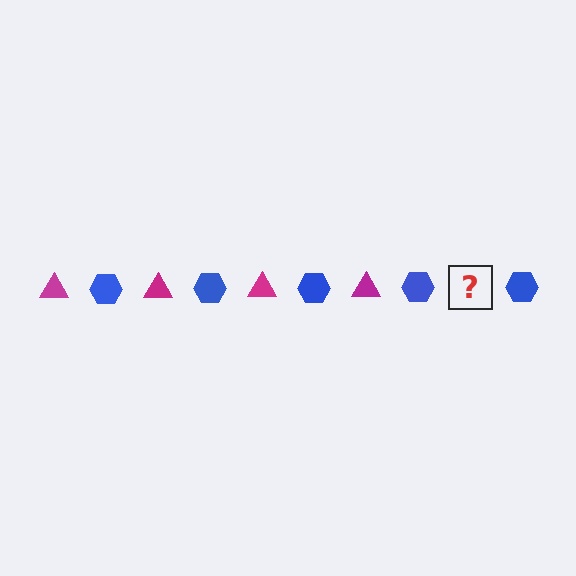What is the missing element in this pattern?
The missing element is a magenta triangle.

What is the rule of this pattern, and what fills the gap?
The rule is that the pattern alternates between magenta triangle and blue hexagon. The gap should be filled with a magenta triangle.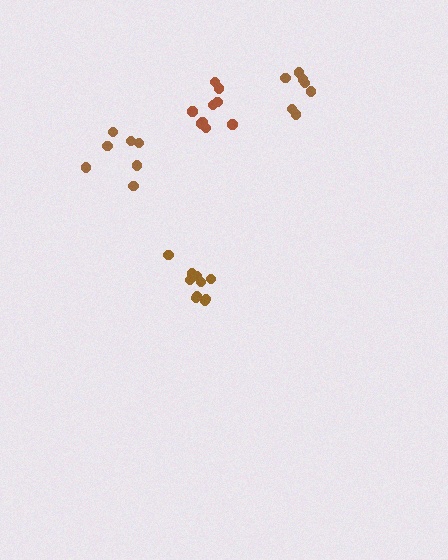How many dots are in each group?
Group 1: 11 dots, Group 2: 7 dots, Group 3: 7 dots, Group 4: 9 dots (34 total).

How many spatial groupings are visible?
There are 4 spatial groupings.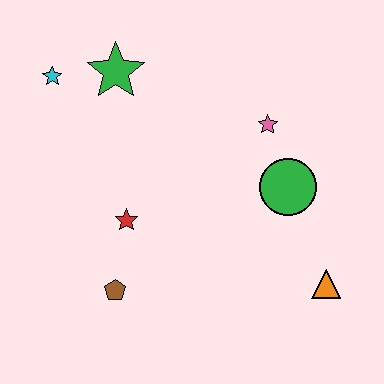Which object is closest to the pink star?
The green circle is closest to the pink star.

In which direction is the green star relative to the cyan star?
The green star is to the right of the cyan star.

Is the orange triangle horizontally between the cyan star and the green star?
No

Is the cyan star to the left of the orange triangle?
Yes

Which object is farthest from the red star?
The orange triangle is farthest from the red star.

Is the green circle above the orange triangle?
Yes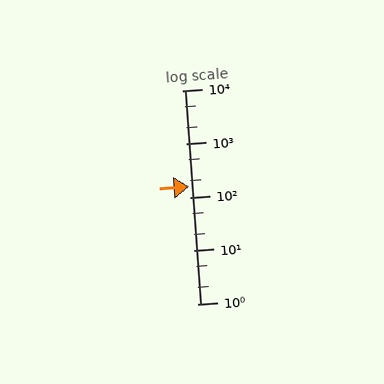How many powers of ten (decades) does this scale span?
The scale spans 4 decades, from 1 to 10000.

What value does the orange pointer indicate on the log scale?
The pointer indicates approximately 160.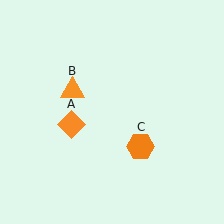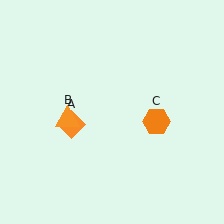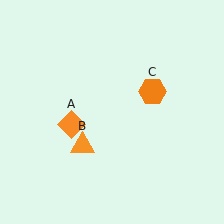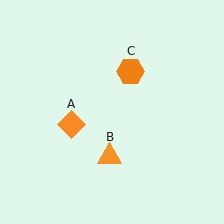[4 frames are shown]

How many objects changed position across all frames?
2 objects changed position: orange triangle (object B), orange hexagon (object C).